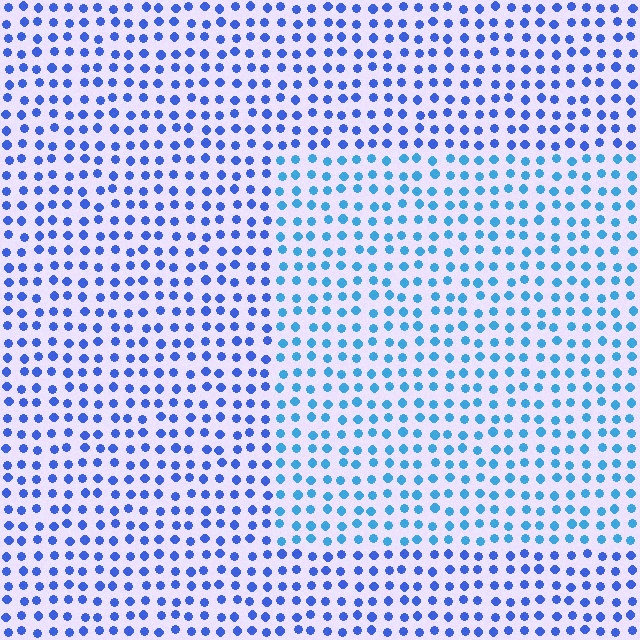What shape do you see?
I see a rectangle.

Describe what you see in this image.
The image is filled with small blue elements in a uniform arrangement. A rectangle-shaped region is visible where the elements are tinted to a slightly different hue, forming a subtle color boundary.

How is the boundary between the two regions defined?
The boundary is defined purely by a slight shift in hue (about 26 degrees). Spacing, size, and orientation are identical on both sides.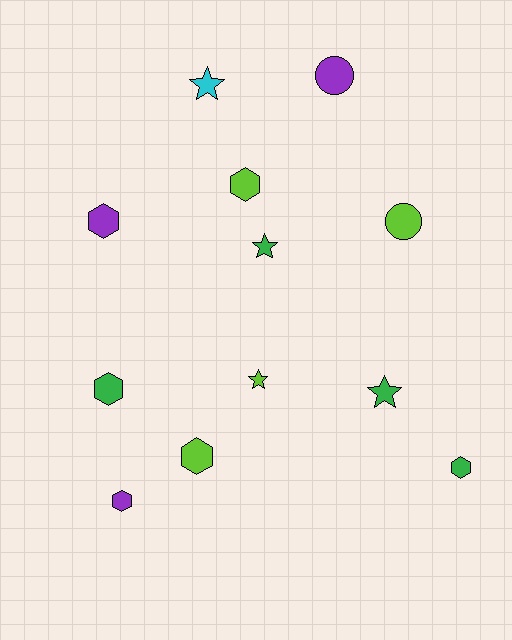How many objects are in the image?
There are 12 objects.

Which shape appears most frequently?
Hexagon, with 6 objects.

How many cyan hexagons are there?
There are no cyan hexagons.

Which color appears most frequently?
Lime, with 4 objects.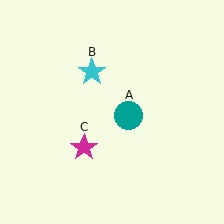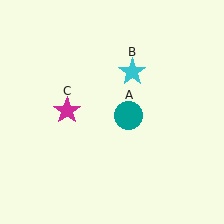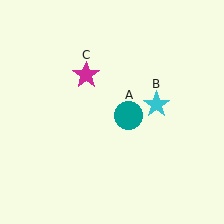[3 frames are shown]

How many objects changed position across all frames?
2 objects changed position: cyan star (object B), magenta star (object C).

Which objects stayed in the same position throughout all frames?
Teal circle (object A) remained stationary.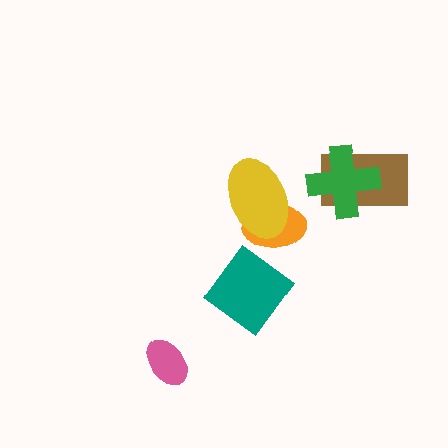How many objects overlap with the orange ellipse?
2 objects overlap with the orange ellipse.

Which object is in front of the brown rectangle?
The green cross is in front of the brown rectangle.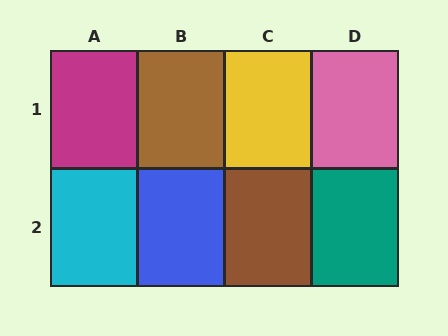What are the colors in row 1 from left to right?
Magenta, brown, yellow, pink.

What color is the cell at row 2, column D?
Teal.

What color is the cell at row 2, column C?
Brown.